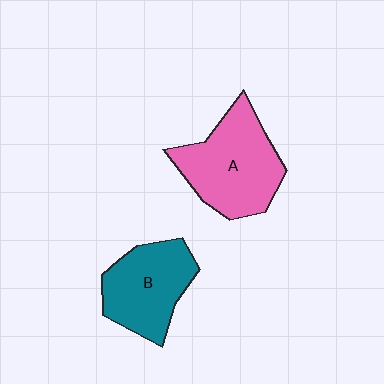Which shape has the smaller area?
Shape B (teal).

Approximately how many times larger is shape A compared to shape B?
Approximately 1.2 times.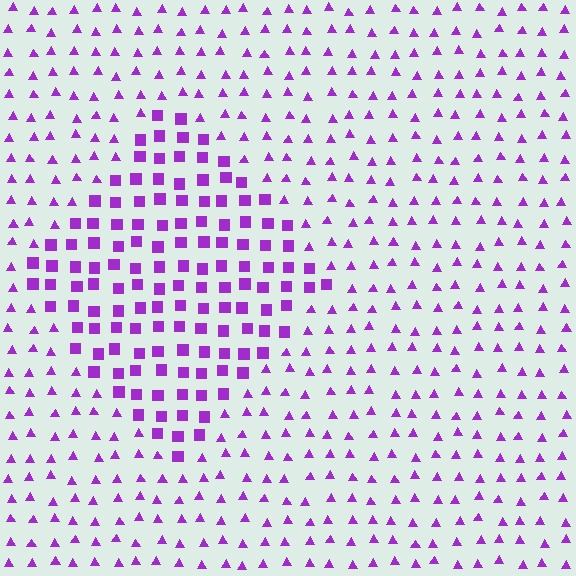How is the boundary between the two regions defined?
The boundary is defined by a change in element shape: squares inside vs. triangles outside. All elements share the same color and spacing.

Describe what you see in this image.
The image is filled with small purple elements arranged in a uniform grid. A diamond-shaped region contains squares, while the surrounding area contains triangles. The boundary is defined purely by the change in element shape.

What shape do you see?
I see a diamond.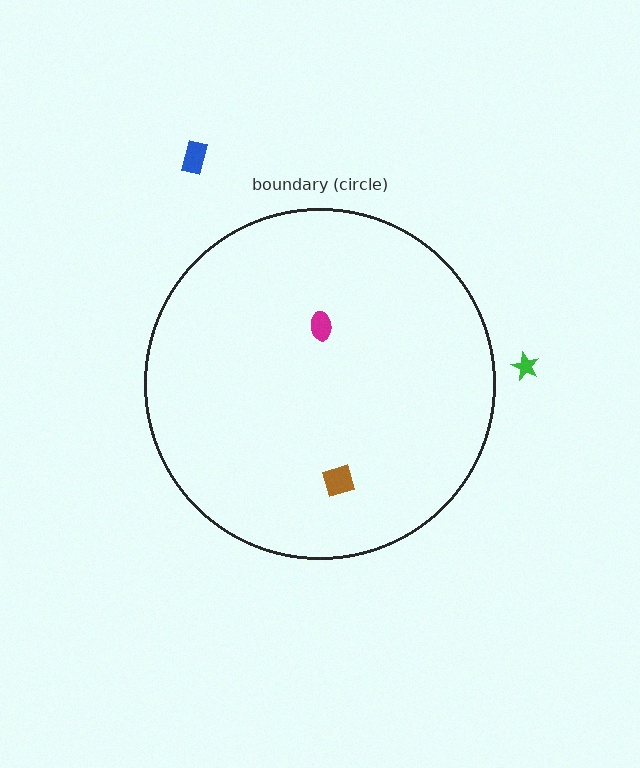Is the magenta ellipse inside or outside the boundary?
Inside.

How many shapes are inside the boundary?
2 inside, 2 outside.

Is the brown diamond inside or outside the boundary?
Inside.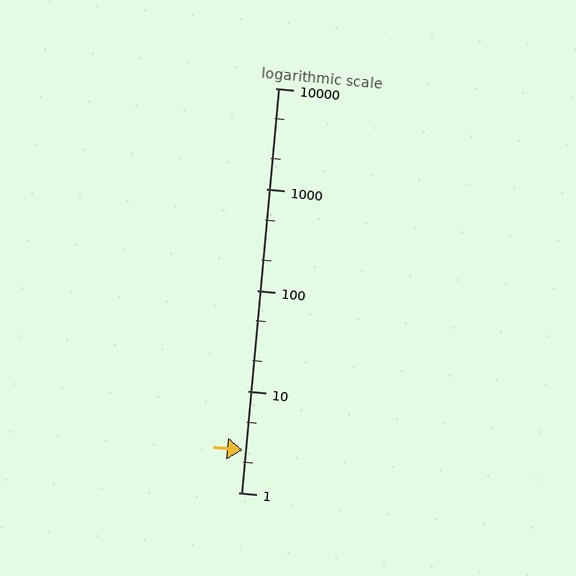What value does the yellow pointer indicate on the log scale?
The pointer indicates approximately 2.6.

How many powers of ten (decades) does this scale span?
The scale spans 4 decades, from 1 to 10000.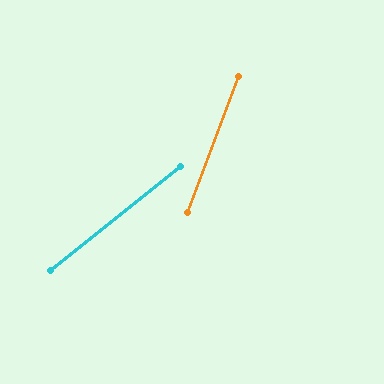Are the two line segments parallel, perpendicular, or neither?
Neither parallel nor perpendicular — they differ by about 31°.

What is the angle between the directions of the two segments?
Approximately 31 degrees.